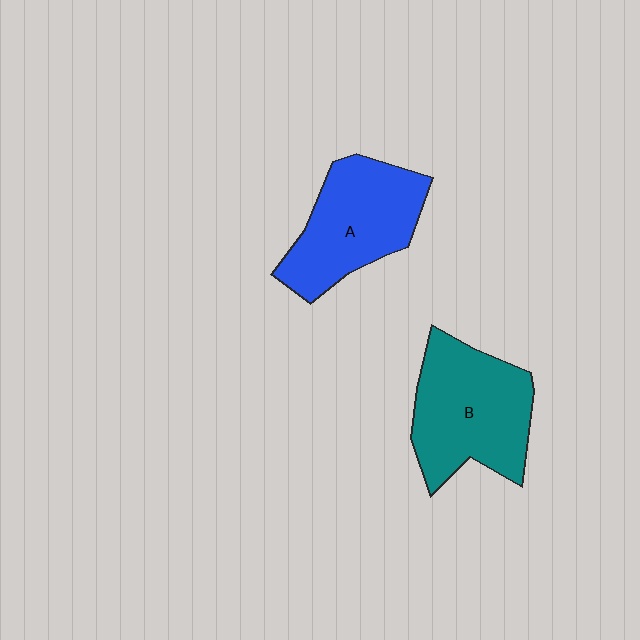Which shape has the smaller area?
Shape A (blue).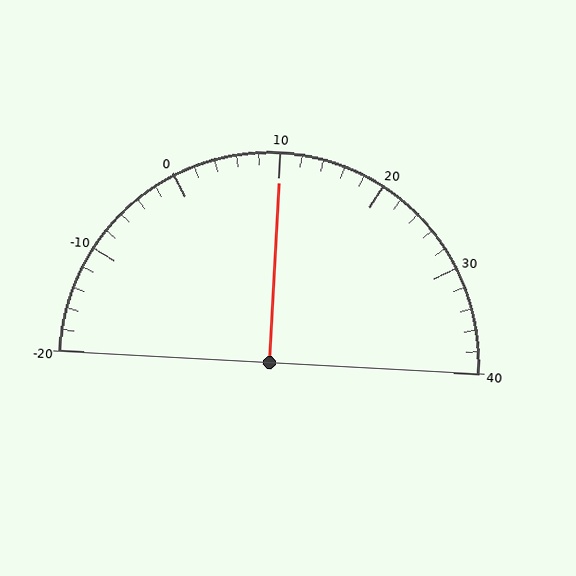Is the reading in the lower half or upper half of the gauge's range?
The reading is in the upper half of the range (-20 to 40).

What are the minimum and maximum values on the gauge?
The gauge ranges from -20 to 40.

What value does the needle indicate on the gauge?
The needle indicates approximately 10.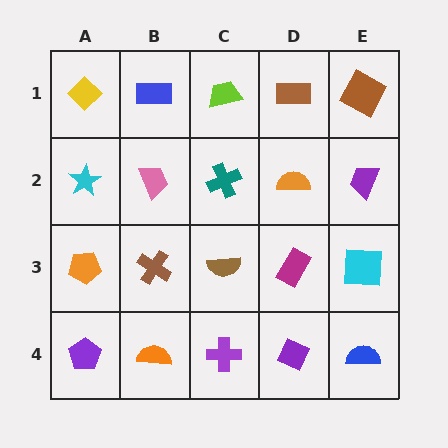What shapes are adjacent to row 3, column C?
A teal cross (row 2, column C), a purple cross (row 4, column C), a brown cross (row 3, column B), a magenta rectangle (row 3, column D).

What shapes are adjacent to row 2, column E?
A brown square (row 1, column E), a cyan square (row 3, column E), an orange semicircle (row 2, column D).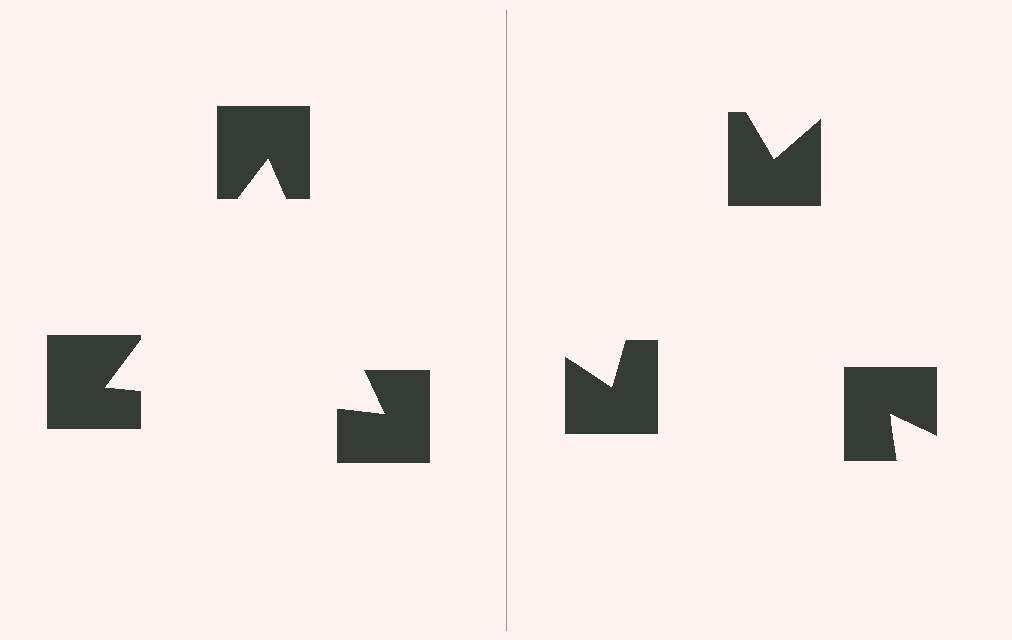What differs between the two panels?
The notched squares are positioned identically on both sides; only the wedge orientations differ. On the left they align to a triangle; on the right they are misaligned.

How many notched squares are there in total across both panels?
6 — 3 on each side.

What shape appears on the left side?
An illusory triangle.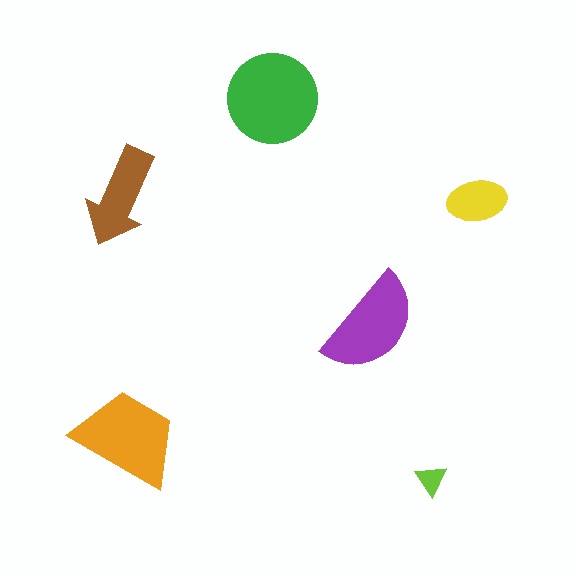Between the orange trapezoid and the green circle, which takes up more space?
The green circle.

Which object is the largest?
The green circle.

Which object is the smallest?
The lime triangle.